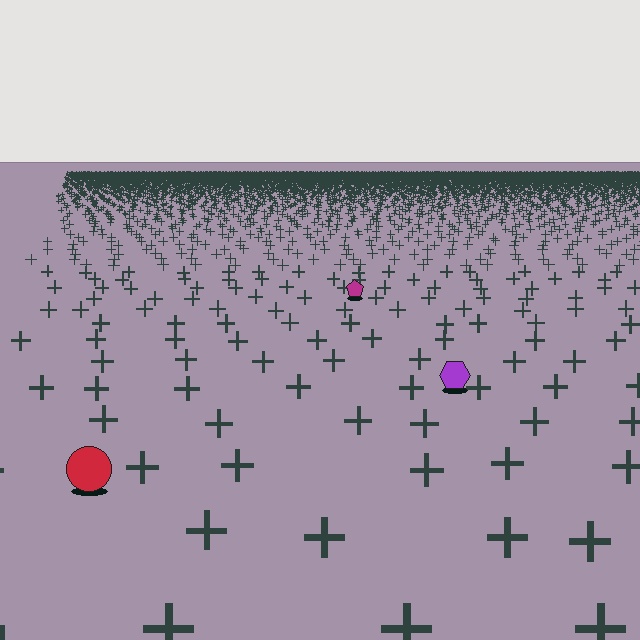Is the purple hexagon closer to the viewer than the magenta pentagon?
Yes. The purple hexagon is closer — you can tell from the texture gradient: the ground texture is coarser near it.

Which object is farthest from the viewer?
The magenta pentagon is farthest from the viewer. It appears smaller and the ground texture around it is denser.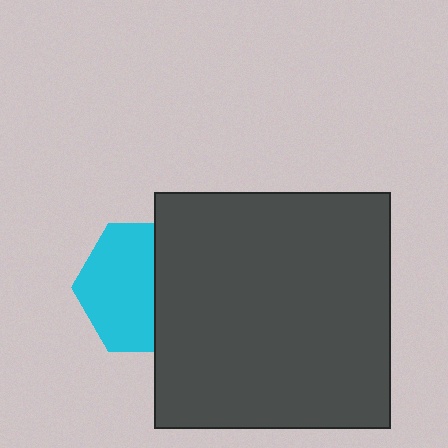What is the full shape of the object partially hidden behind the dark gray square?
The partially hidden object is a cyan hexagon.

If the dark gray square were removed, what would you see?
You would see the complete cyan hexagon.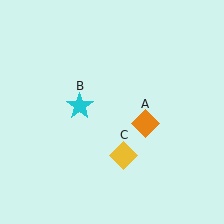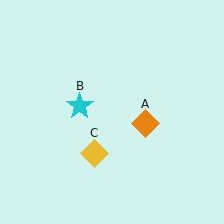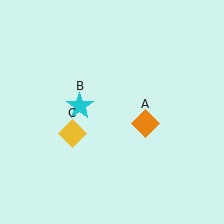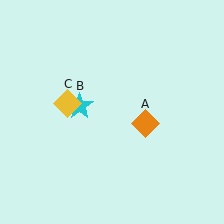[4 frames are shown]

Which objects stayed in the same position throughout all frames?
Orange diamond (object A) and cyan star (object B) remained stationary.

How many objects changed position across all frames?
1 object changed position: yellow diamond (object C).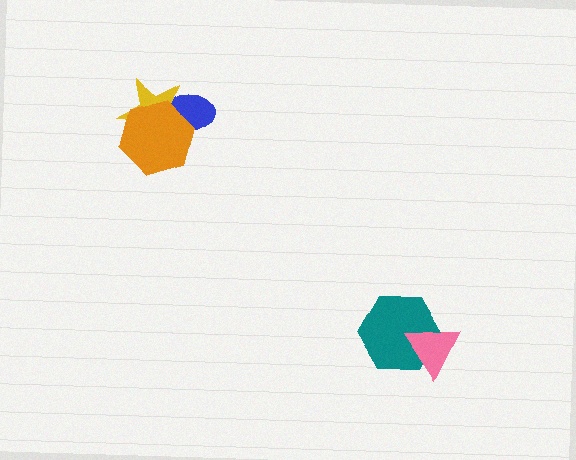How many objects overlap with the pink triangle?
1 object overlaps with the pink triangle.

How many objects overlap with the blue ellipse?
2 objects overlap with the blue ellipse.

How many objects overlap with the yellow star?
2 objects overlap with the yellow star.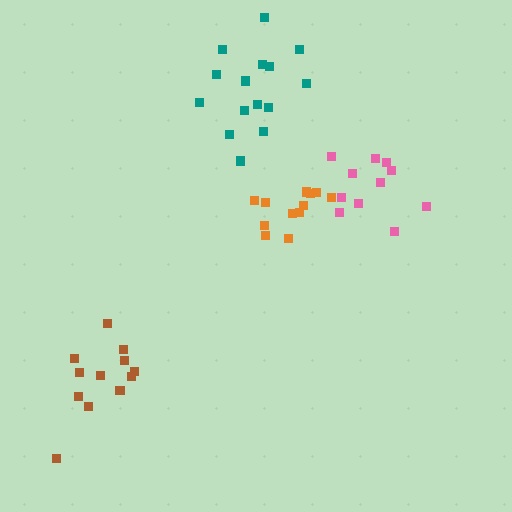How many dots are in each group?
Group 1: 12 dots, Group 2: 12 dots, Group 3: 11 dots, Group 4: 15 dots (50 total).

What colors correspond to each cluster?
The clusters are colored: orange, brown, pink, teal.